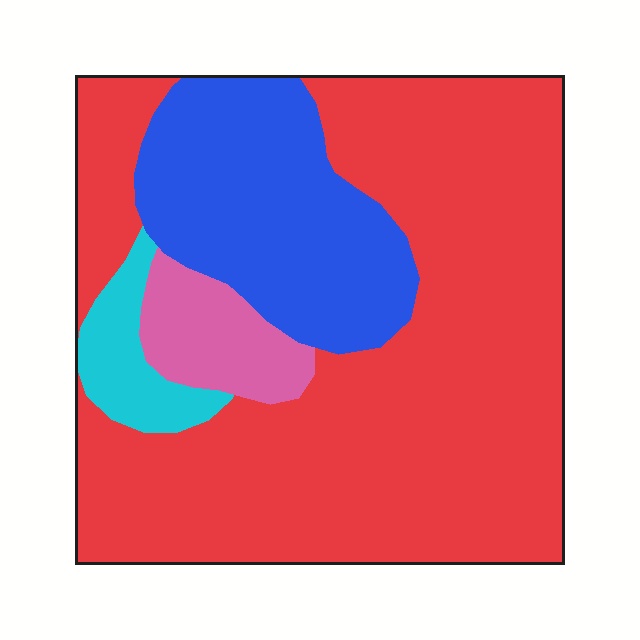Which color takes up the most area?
Red, at roughly 65%.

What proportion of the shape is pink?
Pink takes up less than a sixth of the shape.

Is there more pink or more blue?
Blue.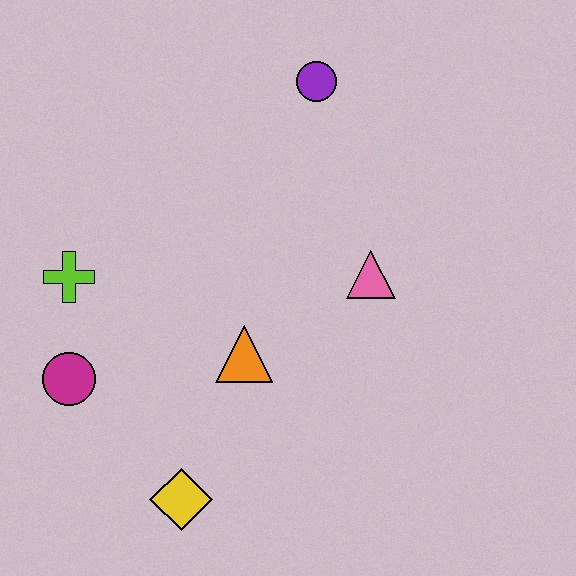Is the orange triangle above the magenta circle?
Yes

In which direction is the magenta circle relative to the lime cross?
The magenta circle is below the lime cross.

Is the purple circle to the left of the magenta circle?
No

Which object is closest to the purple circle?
The pink triangle is closest to the purple circle.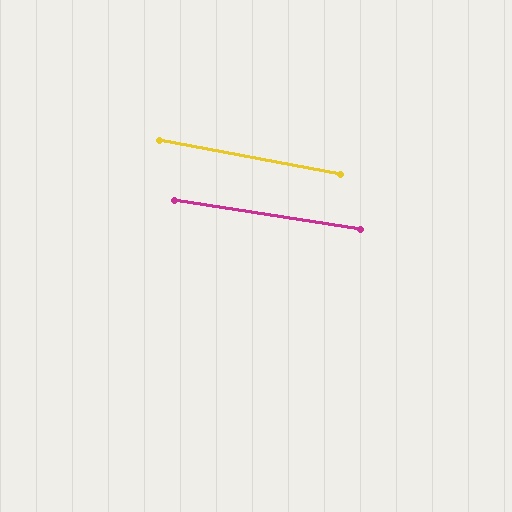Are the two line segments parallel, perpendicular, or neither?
Parallel — their directions differ by only 1.4°.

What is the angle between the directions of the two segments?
Approximately 1 degree.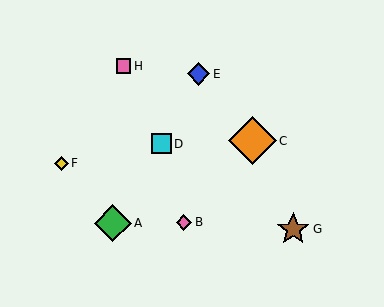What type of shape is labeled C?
Shape C is an orange diamond.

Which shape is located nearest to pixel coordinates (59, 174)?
The yellow diamond (labeled F) at (61, 163) is nearest to that location.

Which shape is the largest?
The orange diamond (labeled C) is the largest.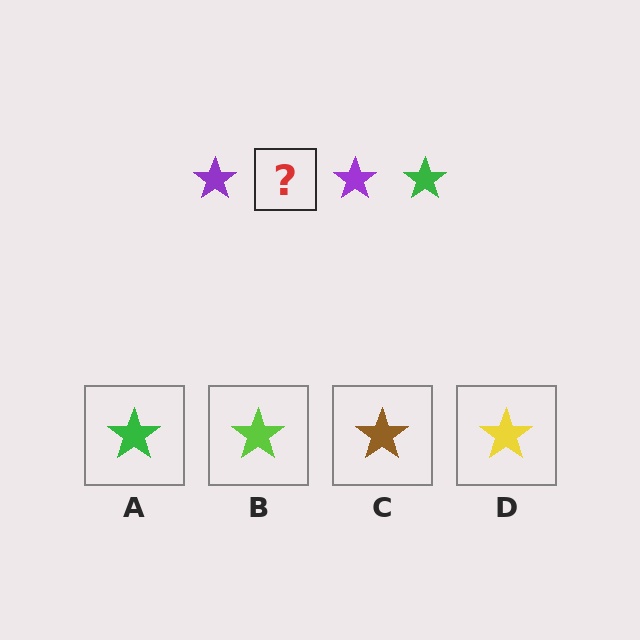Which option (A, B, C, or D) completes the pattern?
A.